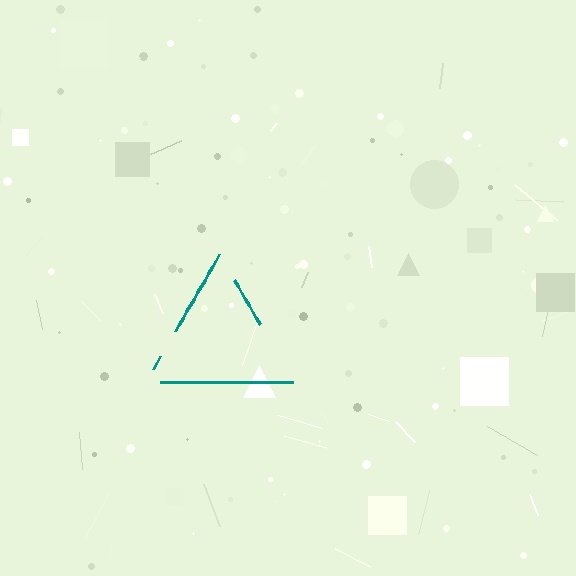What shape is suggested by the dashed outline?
The dashed outline suggests a triangle.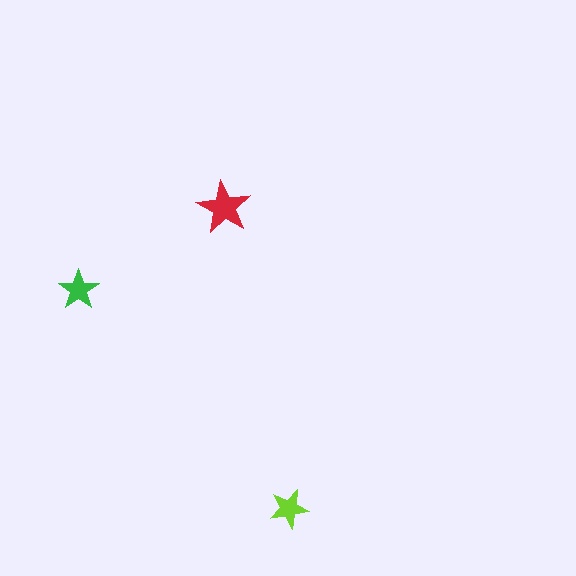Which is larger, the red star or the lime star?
The red one.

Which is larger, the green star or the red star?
The red one.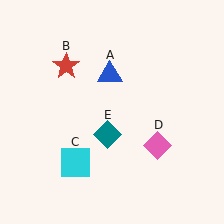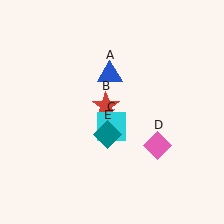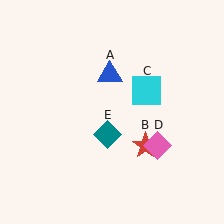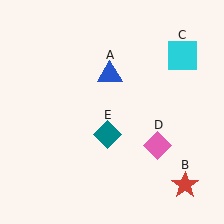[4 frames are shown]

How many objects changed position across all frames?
2 objects changed position: red star (object B), cyan square (object C).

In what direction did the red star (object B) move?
The red star (object B) moved down and to the right.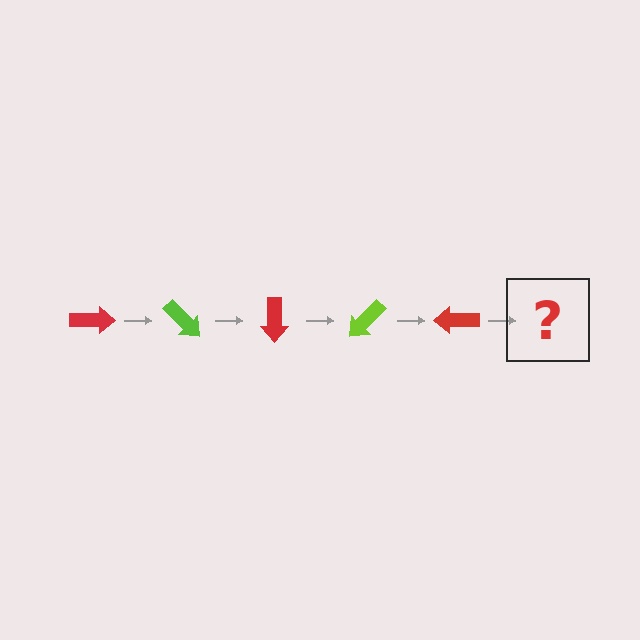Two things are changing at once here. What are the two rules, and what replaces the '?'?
The two rules are that it rotates 45 degrees each step and the color cycles through red and lime. The '?' should be a lime arrow, rotated 225 degrees from the start.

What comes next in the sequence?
The next element should be a lime arrow, rotated 225 degrees from the start.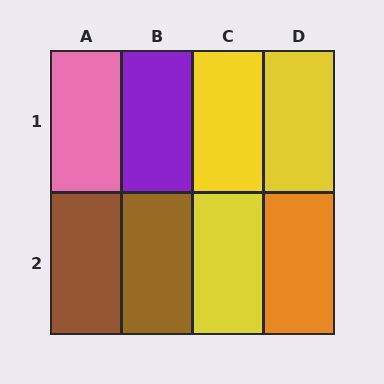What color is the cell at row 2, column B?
Brown.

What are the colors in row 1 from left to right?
Pink, purple, yellow, yellow.